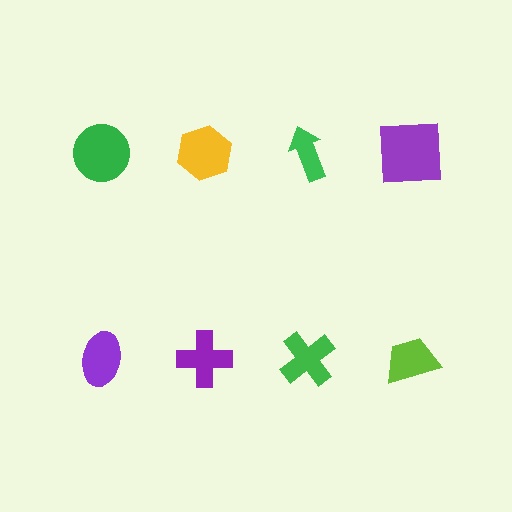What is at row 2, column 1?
A purple ellipse.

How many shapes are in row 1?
4 shapes.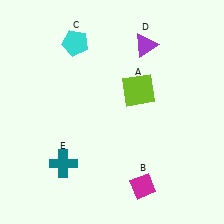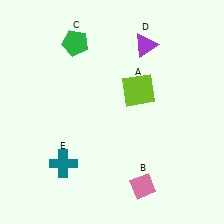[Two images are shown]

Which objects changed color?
B changed from magenta to pink. C changed from cyan to green.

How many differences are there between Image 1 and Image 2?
There are 2 differences between the two images.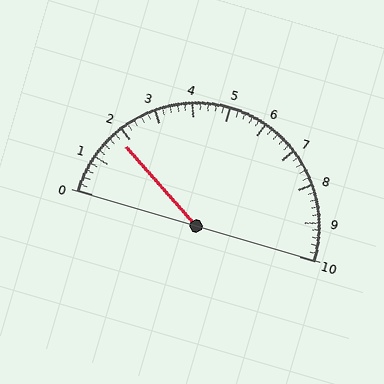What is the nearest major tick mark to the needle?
The nearest major tick mark is 2.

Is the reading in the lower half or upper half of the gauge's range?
The reading is in the lower half of the range (0 to 10).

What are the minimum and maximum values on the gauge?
The gauge ranges from 0 to 10.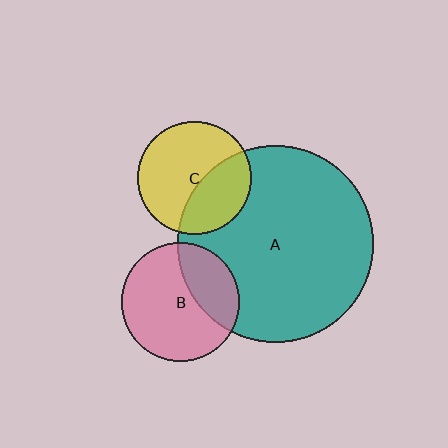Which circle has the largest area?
Circle A (teal).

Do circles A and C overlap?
Yes.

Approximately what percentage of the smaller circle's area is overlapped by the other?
Approximately 35%.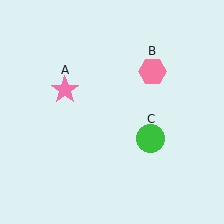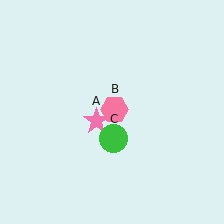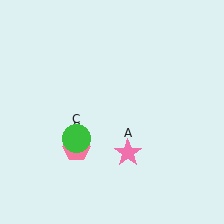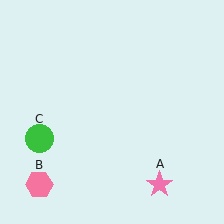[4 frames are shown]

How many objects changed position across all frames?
3 objects changed position: pink star (object A), pink hexagon (object B), green circle (object C).